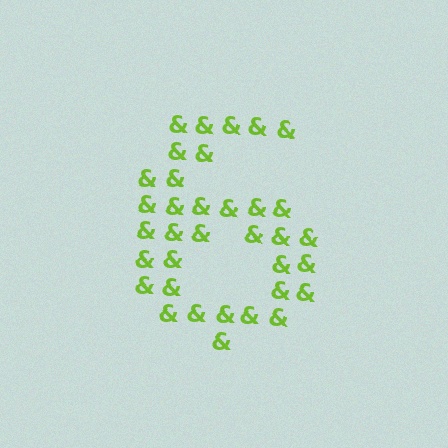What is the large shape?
The large shape is the digit 6.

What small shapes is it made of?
It is made of small ampersands.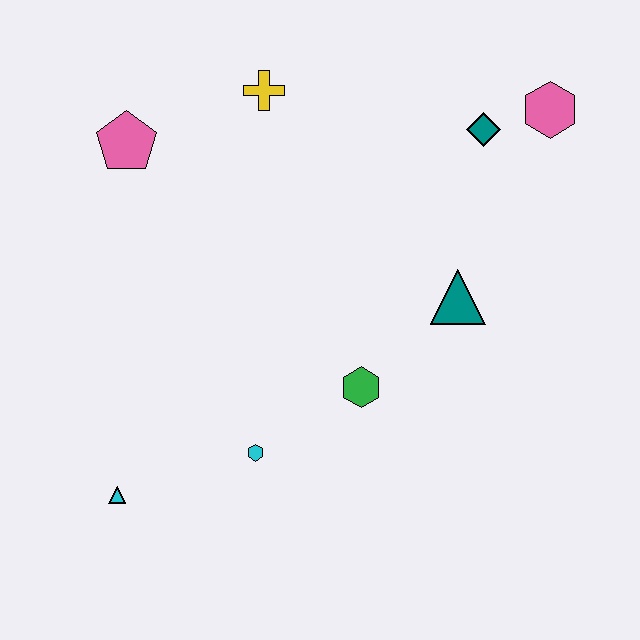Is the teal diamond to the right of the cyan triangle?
Yes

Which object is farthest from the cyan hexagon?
The pink hexagon is farthest from the cyan hexagon.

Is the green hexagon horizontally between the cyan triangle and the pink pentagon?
No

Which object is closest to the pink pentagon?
The yellow cross is closest to the pink pentagon.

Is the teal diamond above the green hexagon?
Yes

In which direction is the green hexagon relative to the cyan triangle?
The green hexagon is to the right of the cyan triangle.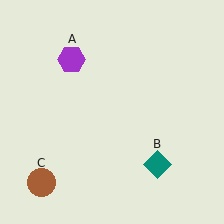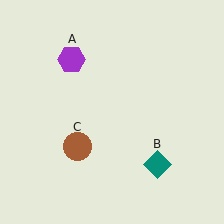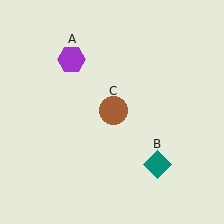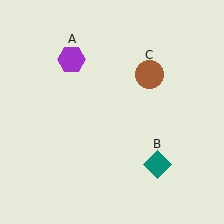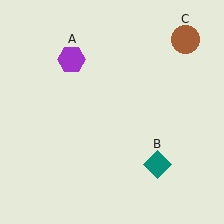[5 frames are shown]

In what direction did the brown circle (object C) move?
The brown circle (object C) moved up and to the right.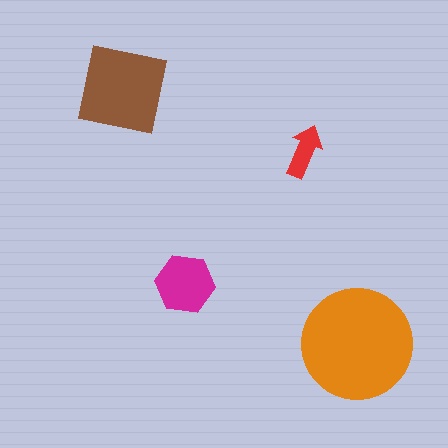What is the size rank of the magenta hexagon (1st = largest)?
3rd.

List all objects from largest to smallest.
The orange circle, the brown square, the magenta hexagon, the red arrow.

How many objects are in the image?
There are 4 objects in the image.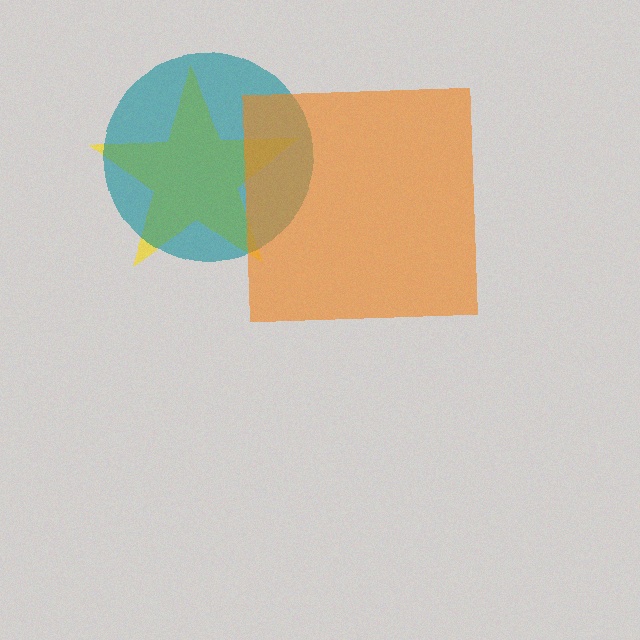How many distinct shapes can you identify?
There are 3 distinct shapes: a yellow star, a teal circle, an orange square.